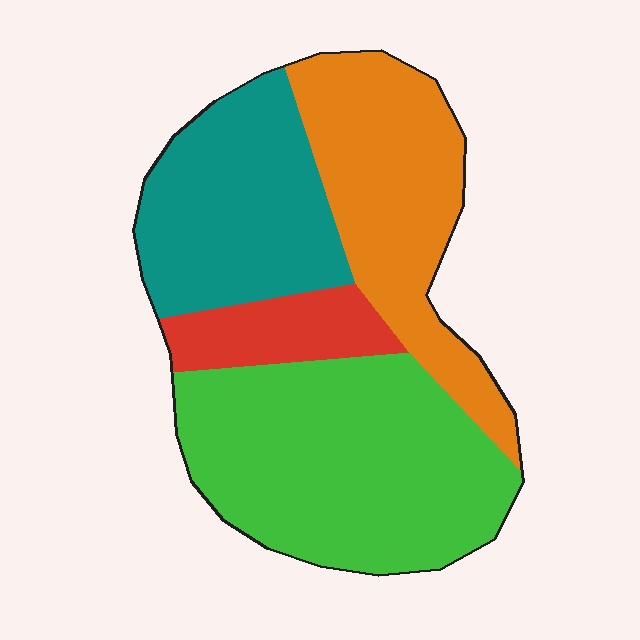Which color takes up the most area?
Green, at roughly 40%.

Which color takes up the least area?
Red, at roughly 10%.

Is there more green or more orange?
Green.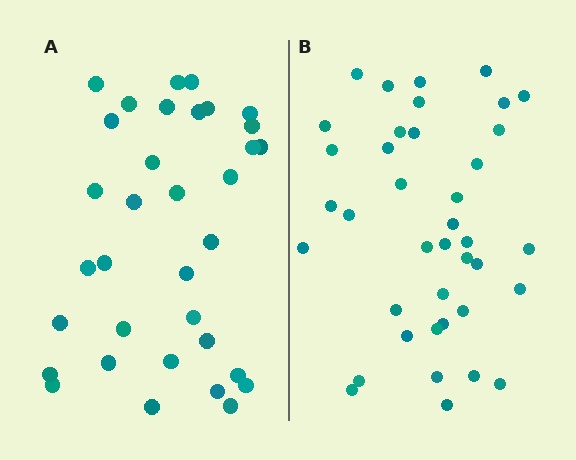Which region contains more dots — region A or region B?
Region B (the right region) has more dots.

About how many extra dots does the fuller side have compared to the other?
Region B has about 5 more dots than region A.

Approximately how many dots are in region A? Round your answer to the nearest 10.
About 30 dots. (The exact count is 34, which rounds to 30.)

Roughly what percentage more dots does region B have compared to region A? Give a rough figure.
About 15% more.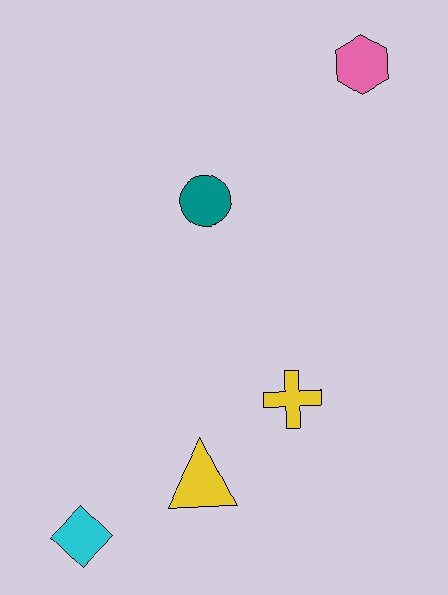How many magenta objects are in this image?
There are no magenta objects.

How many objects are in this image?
There are 5 objects.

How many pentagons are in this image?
There are no pentagons.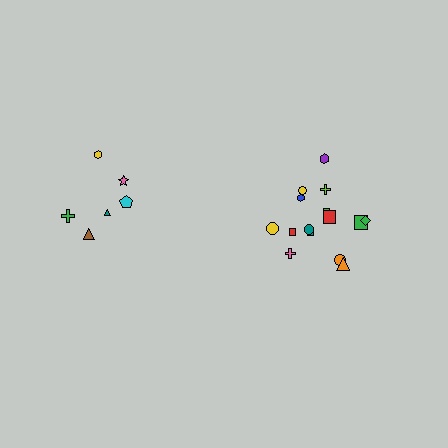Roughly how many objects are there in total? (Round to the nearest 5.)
Roughly 20 objects in total.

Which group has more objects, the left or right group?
The right group.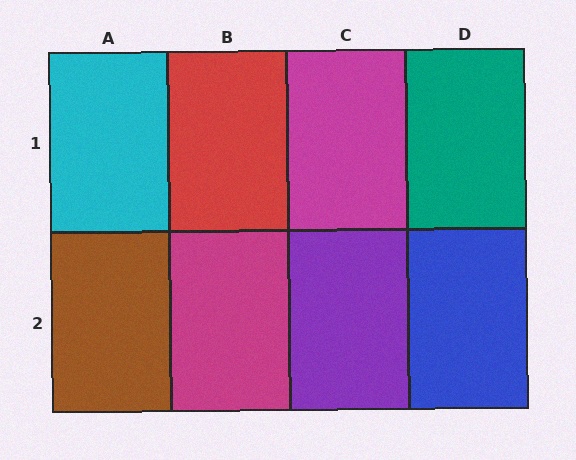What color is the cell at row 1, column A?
Cyan.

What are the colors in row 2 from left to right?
Brown, magenta, purple, blue.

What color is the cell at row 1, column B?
Red.